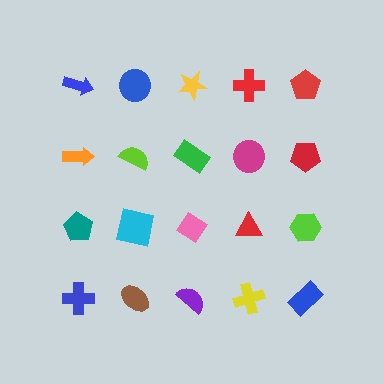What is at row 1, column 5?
A red pentagon.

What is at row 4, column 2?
A brown ellipse.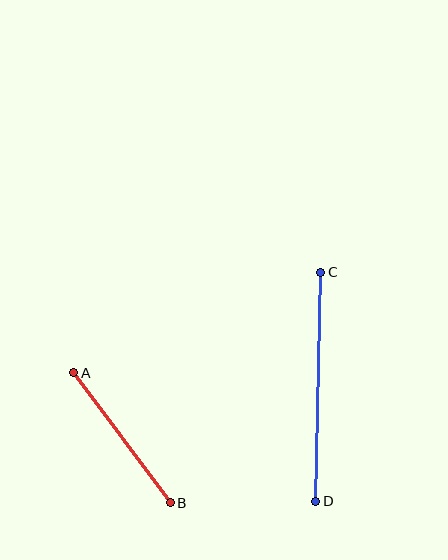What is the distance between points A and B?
The distance is approximately 162 pixels.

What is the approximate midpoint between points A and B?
The midpoint is at approximately (122, 438) pixels.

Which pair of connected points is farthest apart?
Points C and D are farthest apart.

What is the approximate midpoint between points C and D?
The midpoint is at approximately (318, 387) pixels.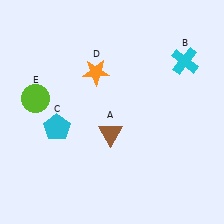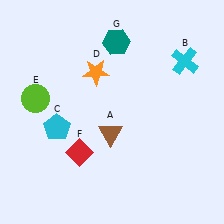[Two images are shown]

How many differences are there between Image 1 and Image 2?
There are 2 differences between the two images.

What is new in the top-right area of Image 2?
A teal hexagon (G) was added in the top-right area of Image 2.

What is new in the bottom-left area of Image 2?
A red diamond (F) was added in the bottom-left area of Image 2.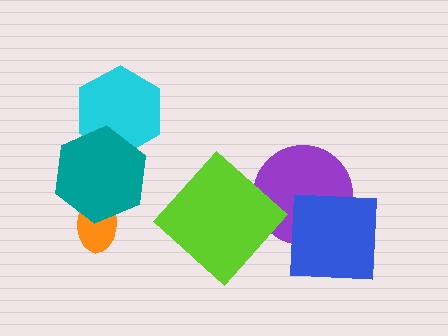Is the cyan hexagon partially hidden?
Yes, it is partially covered by another shape.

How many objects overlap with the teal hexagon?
2 objects overlap with the teal hexagon.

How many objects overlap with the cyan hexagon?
1 object overlaps with the cyan hexagon.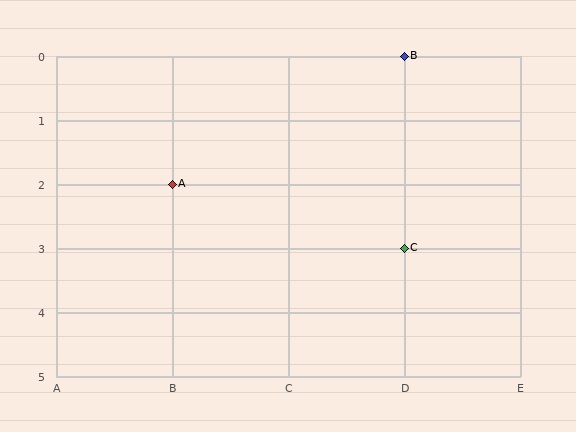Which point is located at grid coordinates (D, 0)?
Point B is at (D, 0).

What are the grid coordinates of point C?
Point C is at grid coordinates (D, 3).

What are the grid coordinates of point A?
Point A is at grid coordinates (B, 2).